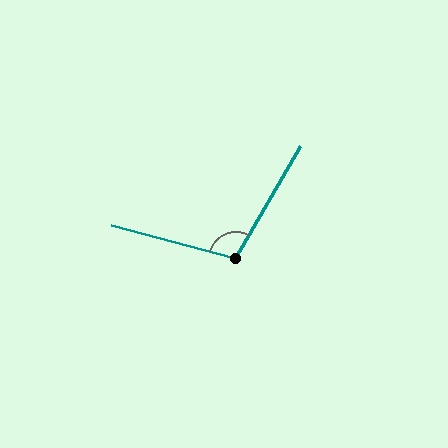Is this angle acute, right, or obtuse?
It is obtuse.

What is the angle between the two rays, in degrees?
Approximately 105 degrees.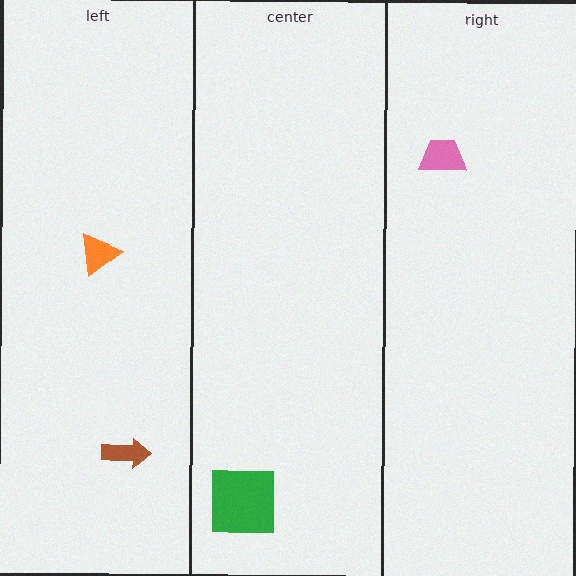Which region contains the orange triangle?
The left region.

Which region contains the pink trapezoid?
The right region.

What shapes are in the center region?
The green square.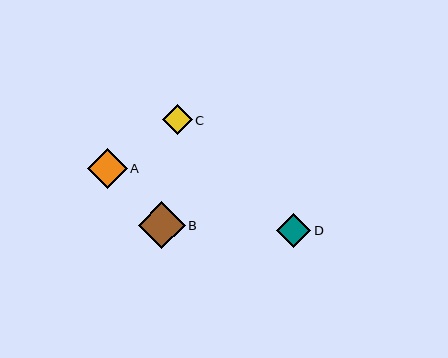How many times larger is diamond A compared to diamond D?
Diamond A is approximately 1.2 times the size of diamond D.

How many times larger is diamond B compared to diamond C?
Diamond B is approximately 1.6 times the size of diamond C.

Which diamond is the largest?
Diamond B is the largest with a size of approximately 47 pixels.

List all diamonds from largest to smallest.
From largest to smallest: B, A, D, C.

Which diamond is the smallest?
Diamond C is the smallest with a size of approximately 30 pixels.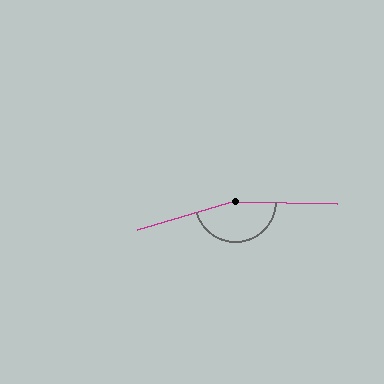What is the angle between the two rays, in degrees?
Approximately 162 degrees.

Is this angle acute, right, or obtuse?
It is obtuse.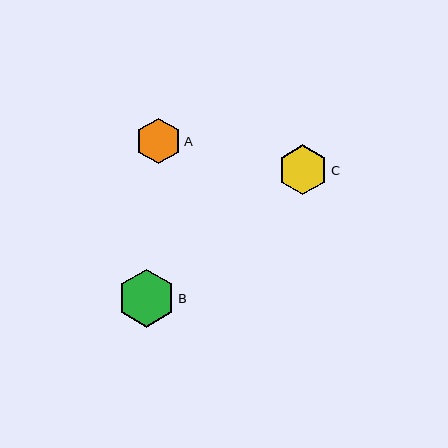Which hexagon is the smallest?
Hexagon A is the smallest with a size of approximately 46 pixels.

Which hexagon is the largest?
Hexagon B is the largest with a size of approximately 58 pixels.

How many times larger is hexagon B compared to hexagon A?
Hexagon B is approximately 1.3 times the size of hexagon A.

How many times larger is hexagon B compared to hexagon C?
Hexagon B is approximately 1.2 times the size of hexagon C.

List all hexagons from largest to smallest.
From largest to smallest: B, C, A.